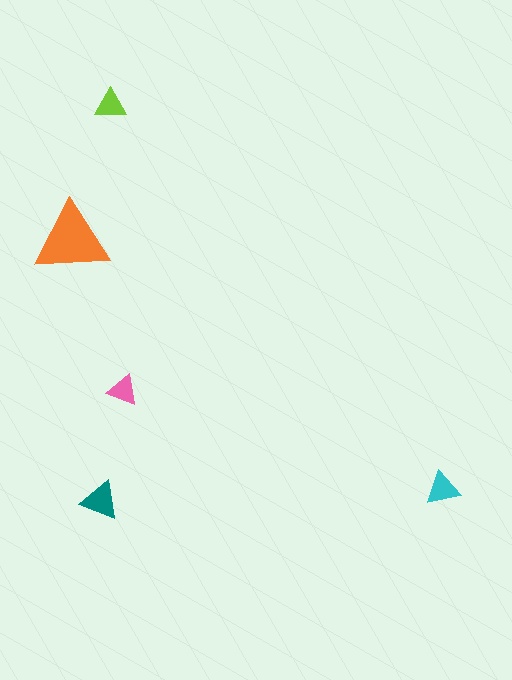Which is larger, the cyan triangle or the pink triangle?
The cyan one.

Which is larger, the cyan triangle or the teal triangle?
The teal one.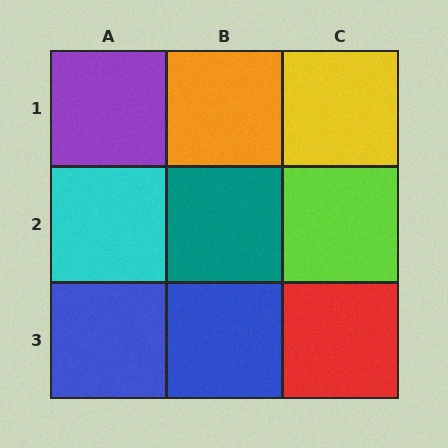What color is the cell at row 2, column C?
Lime.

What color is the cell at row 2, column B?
Teal.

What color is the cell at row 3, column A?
Blue.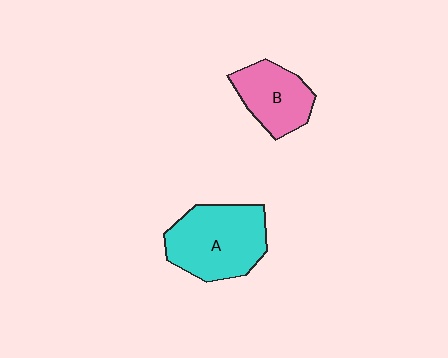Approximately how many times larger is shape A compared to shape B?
Approximately 1.5 times.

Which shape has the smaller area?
Shape B (pink).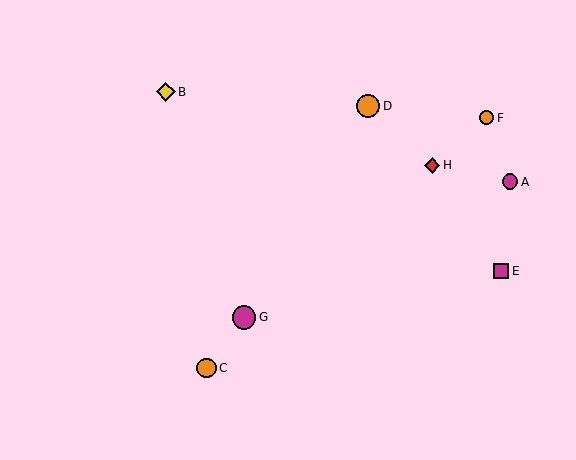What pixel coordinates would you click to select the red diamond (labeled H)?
Click at (432, 165) to select the red diamond H.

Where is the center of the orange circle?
The center of the orange circle is at (486, 117).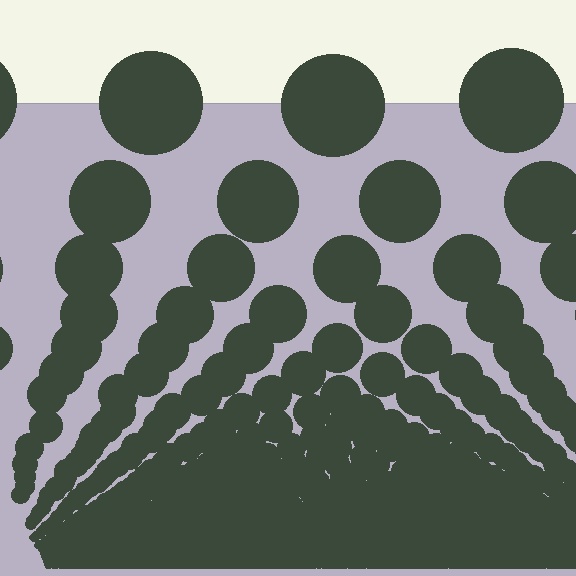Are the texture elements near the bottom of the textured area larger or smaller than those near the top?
Smaller. The gradient is inverted — elements near the bottom are smaller and denser.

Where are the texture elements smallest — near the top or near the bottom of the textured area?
Near the bottom.